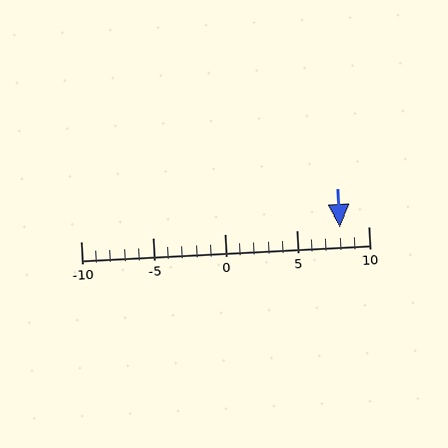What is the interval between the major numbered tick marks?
The major tick marks are spaced 5 units apart.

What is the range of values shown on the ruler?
The ruler shows values from -10 to 10.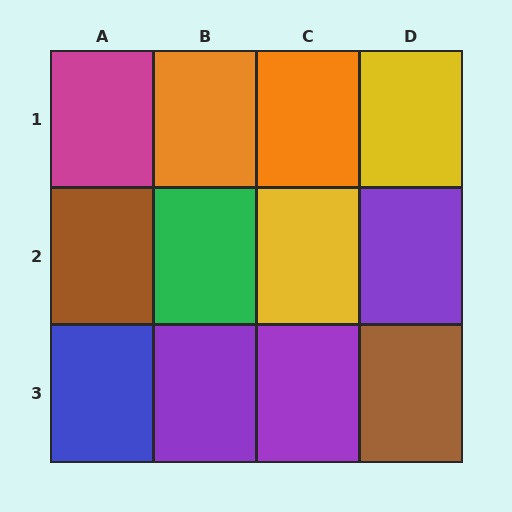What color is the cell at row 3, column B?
Purple.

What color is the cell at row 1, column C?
Orange.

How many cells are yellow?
2 cells are yellow.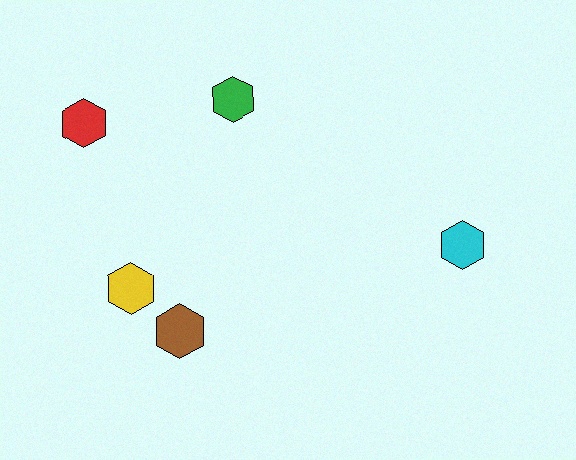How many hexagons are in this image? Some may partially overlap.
There are 5 hexagons.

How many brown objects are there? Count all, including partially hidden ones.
There is 1 brown object.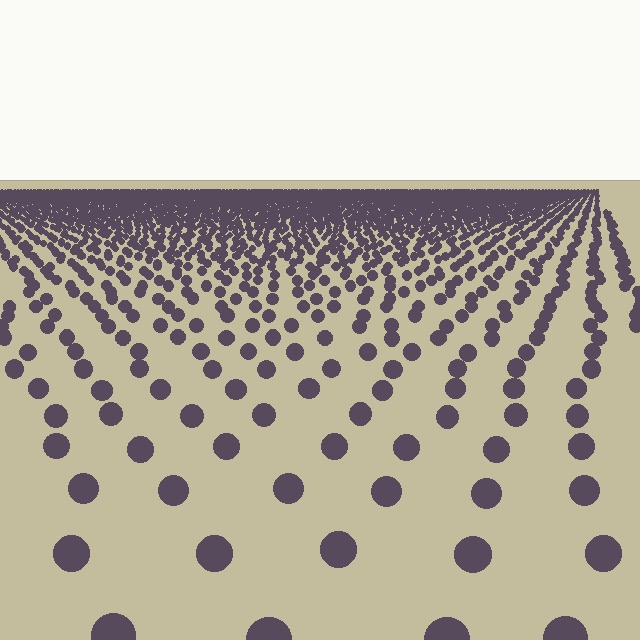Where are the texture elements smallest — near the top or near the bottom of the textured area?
Near the top.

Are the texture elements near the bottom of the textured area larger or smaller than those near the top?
Larger. Near the bottom, elements are closer to the viewer and appear at a bigger on-screen size.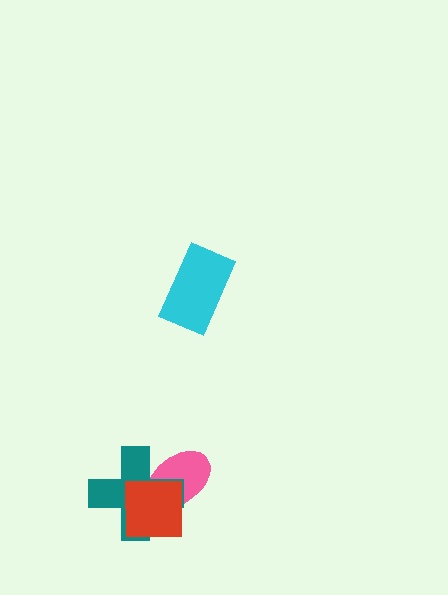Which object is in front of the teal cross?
The red square is in front of the teal cross.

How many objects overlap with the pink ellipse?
2 objects overlap with the pink ellipse.